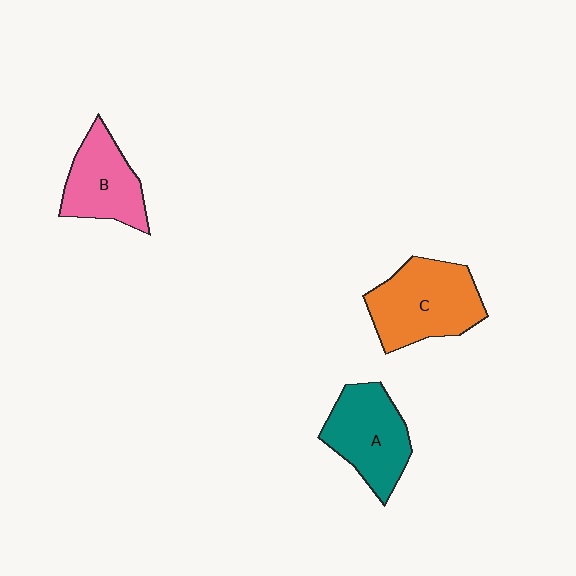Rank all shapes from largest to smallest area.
From largest to smallest: C (orange), A (teal), B (pink).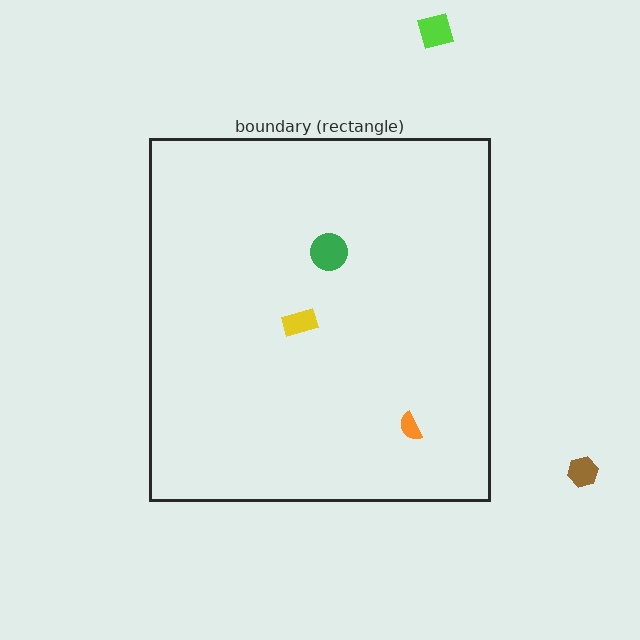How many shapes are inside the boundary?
3 inside, 2 outside.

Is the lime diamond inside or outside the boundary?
Outside.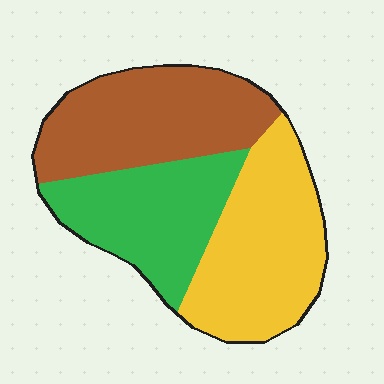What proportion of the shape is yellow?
Yellow takes up about three eighths (3/8) of the shape.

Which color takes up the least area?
Green, at roughly 30%.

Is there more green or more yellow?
Yellow.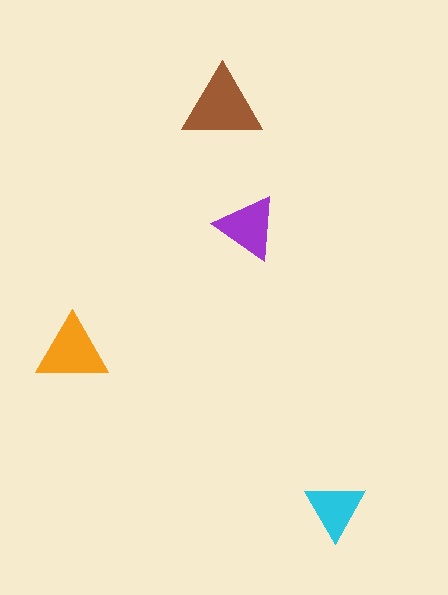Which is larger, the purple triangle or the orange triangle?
The orange one.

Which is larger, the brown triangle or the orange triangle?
The brown one.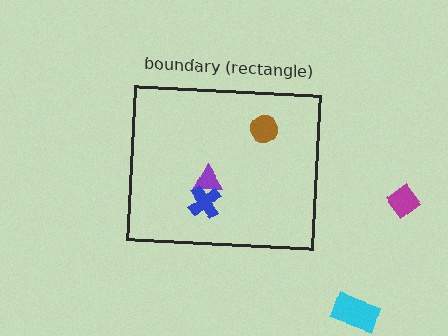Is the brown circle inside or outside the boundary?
Inside.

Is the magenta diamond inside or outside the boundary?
Outside.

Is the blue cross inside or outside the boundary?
Inside.